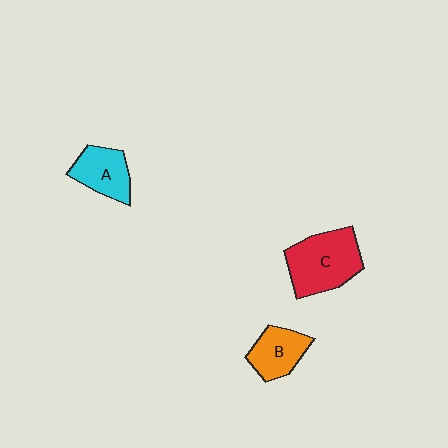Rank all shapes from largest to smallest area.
From largest to smallest: C (red), A (cyan), B (orange).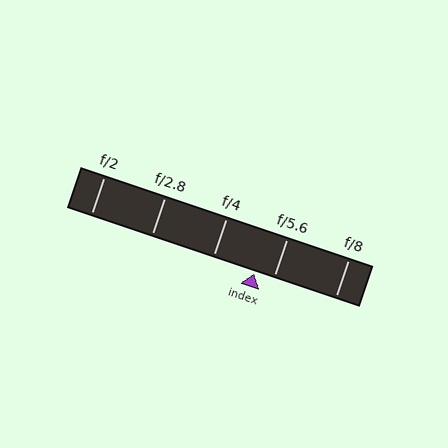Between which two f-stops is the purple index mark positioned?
The index mark is between f/4 and f/5.6.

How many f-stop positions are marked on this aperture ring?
There are 5 f-stop positions marked.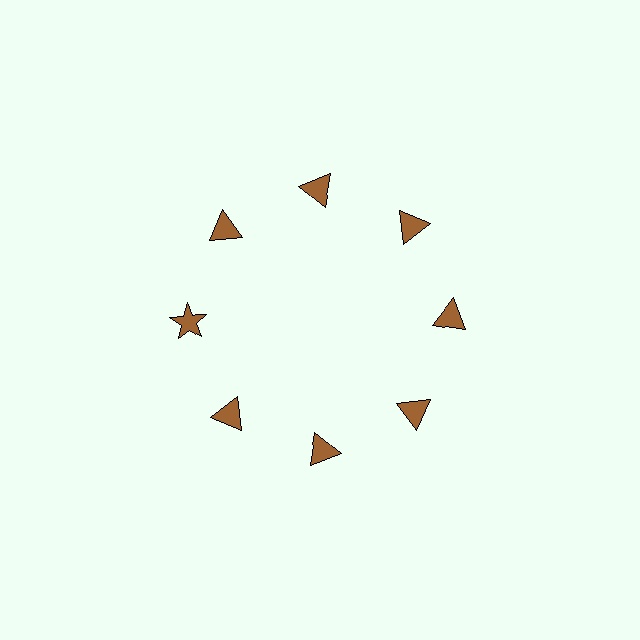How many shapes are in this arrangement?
There are 8 shapes arranged in a ring pattern.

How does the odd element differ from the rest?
It has a different shape: star instead of triangle.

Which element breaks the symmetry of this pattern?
The brown star at roughly the 9 o'clock position breaks the symmetry. All other shapes are brown triangles.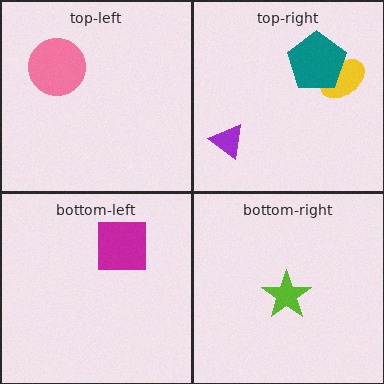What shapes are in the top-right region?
The purple triangle, the yellow ellipse, the teal pentagon.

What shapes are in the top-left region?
The pink circle.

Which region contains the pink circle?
The top-left region.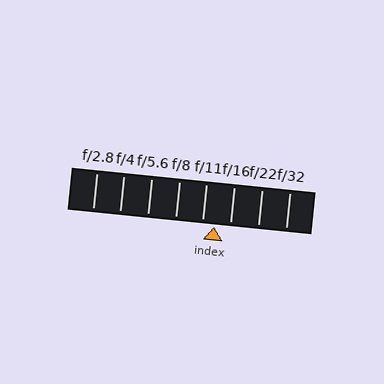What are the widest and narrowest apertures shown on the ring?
The widest aperture shown is f/2.8 and the narrowest is f/32.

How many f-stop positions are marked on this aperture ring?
There are 8 f-stop positions marked.